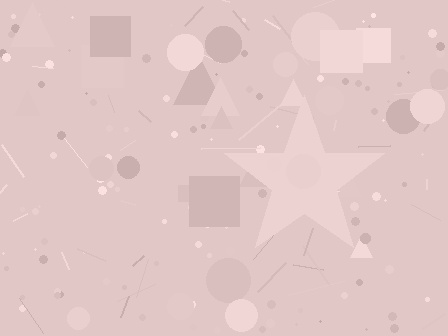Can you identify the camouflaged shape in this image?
The camouflaged shape is a star.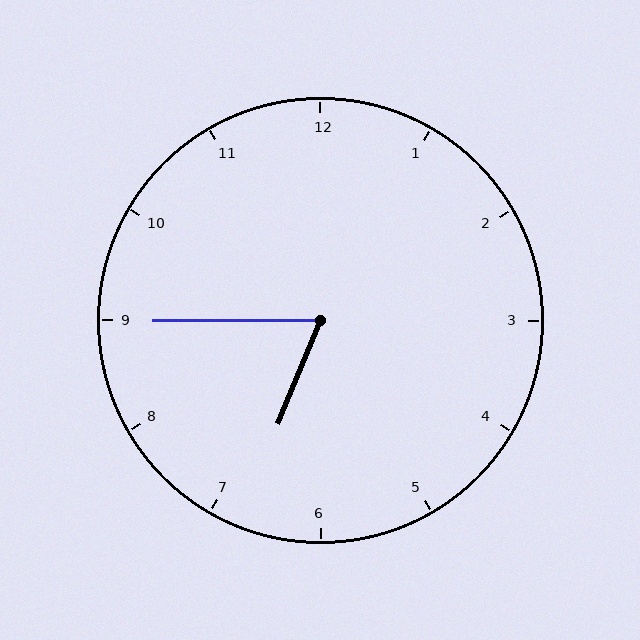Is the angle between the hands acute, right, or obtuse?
It is acute.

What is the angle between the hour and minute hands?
Approximately 68 degrees.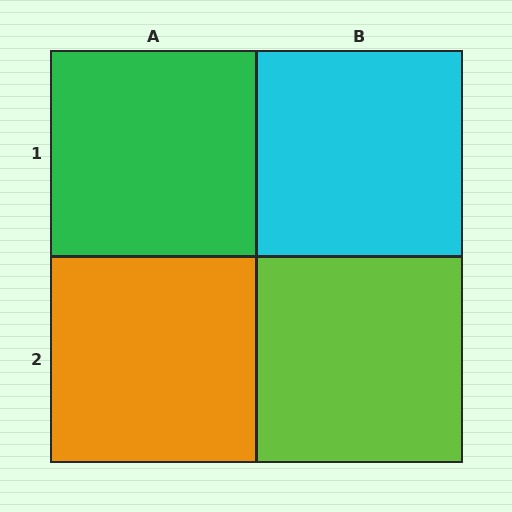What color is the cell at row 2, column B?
Lime.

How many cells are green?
1 cell is green.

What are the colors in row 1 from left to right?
Green, cyan.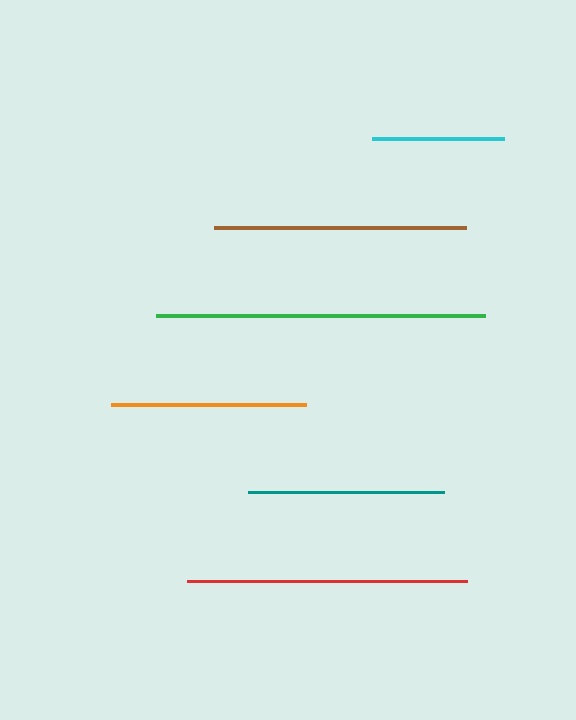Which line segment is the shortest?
The cyan line is the shortest at approximately 132 pixels.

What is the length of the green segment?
The green segment is approximately 330 pixels long.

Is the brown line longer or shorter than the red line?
The red line is longer than the brown line.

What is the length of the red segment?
The red segment is approximately 280 pixels long.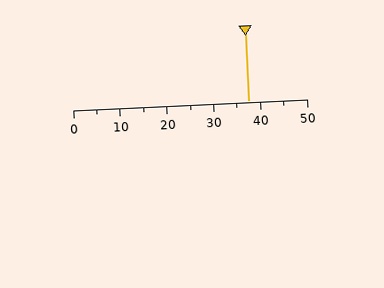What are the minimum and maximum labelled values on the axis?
The axis runs from 0 to 50.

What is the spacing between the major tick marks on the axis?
The major ticks are spaced 10 apart.